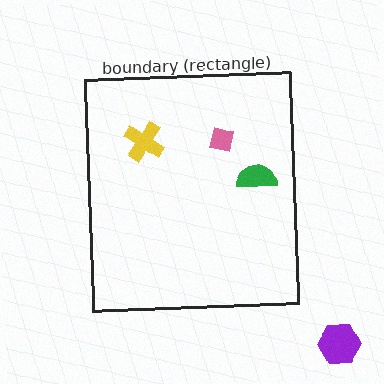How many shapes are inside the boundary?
3 inside, 1 outside.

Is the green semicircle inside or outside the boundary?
Inside.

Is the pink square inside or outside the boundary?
Inside.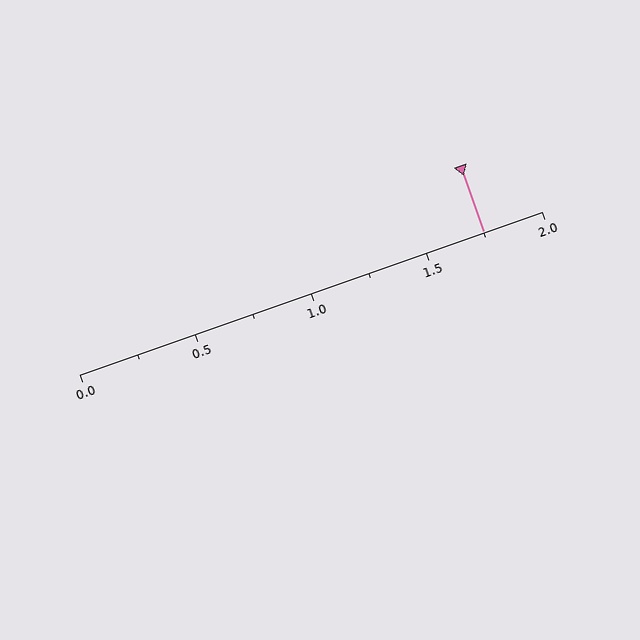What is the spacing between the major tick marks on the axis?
The major ticks are spaced 0.5 apart.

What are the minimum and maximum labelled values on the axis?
The axis runs from 0.0 to 2.0.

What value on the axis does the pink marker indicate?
The marker indicates approximately 1.75.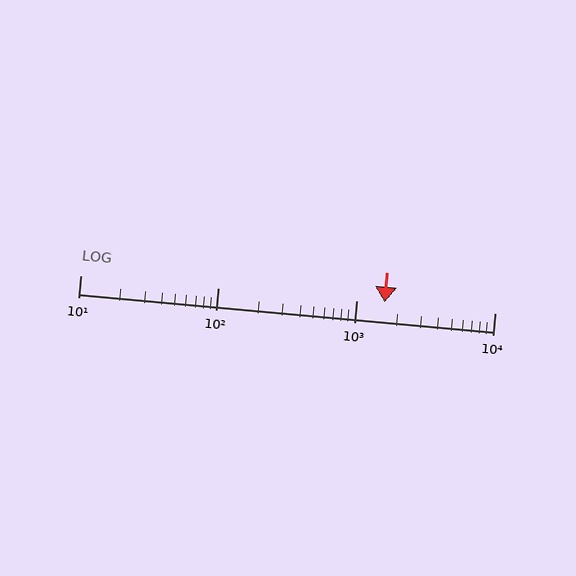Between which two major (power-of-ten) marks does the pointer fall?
The pointer is between 1000 and 10000.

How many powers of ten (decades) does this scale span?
The scale spans 3 decades, from 10 to 10000.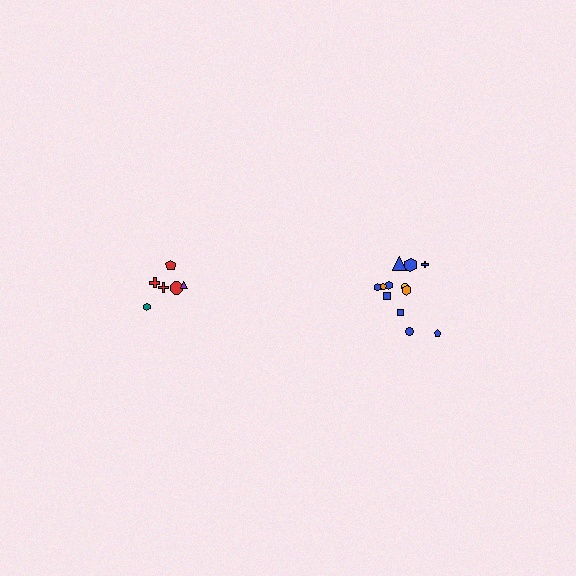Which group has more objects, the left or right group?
The right group.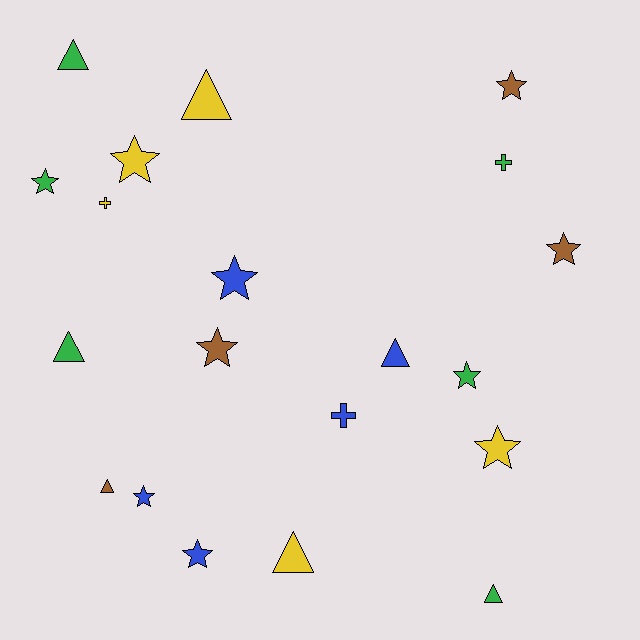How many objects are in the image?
There are 20 objects.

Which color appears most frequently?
Green, with 6 objects.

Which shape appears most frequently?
Star, with 10 objects.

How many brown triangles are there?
There is 1 brown triangle.